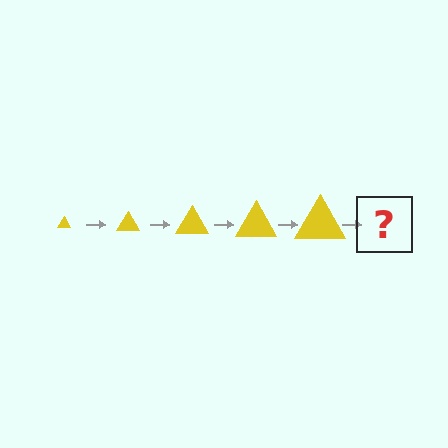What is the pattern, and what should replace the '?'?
The pattern is that the triangle gets progressively larger each step. The '?' should be a yellow triangle, larger than the previous one.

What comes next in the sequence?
The next element should be a yellow triangle, larger than the previous one.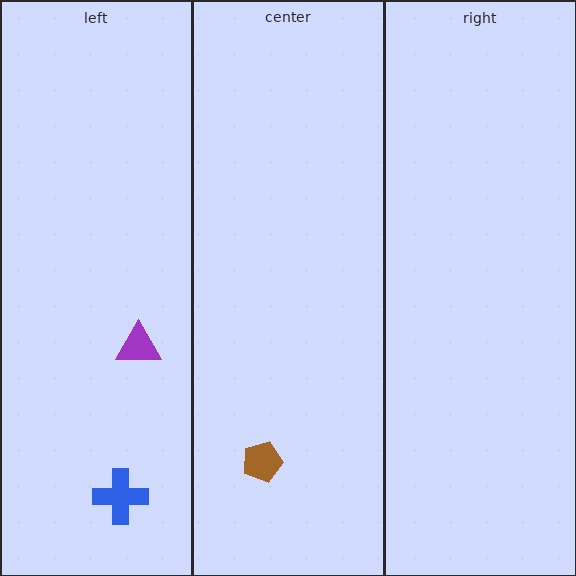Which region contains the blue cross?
The left region.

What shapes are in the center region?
The brown pentagon.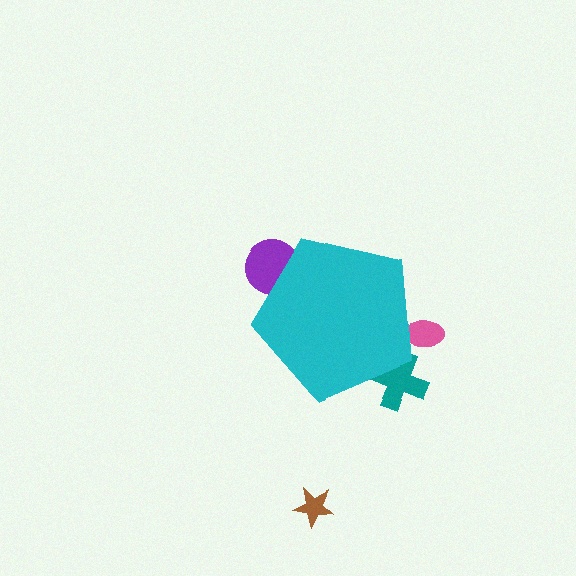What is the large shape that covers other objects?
A cyan pentagon.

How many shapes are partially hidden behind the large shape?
3 shapes are partially hidden.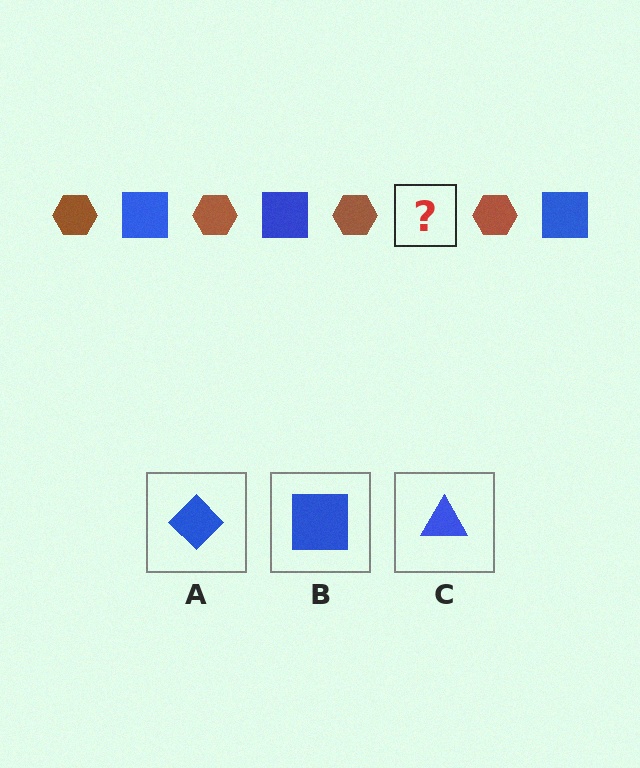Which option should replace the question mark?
Option B.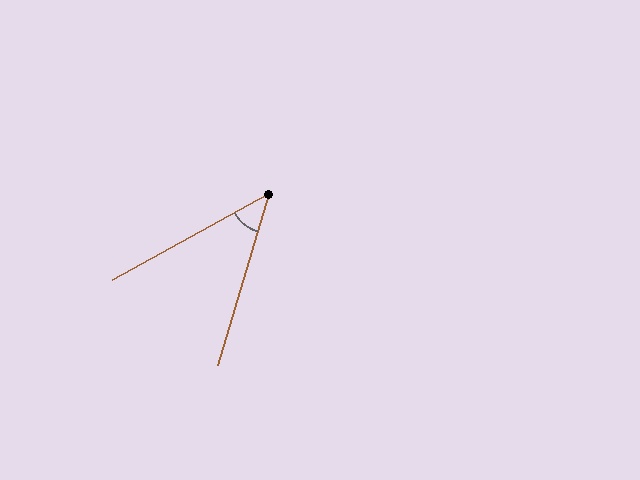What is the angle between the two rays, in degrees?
Approximately 44 degrees.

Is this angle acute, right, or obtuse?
It is acute.